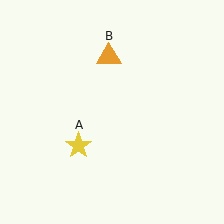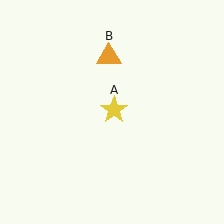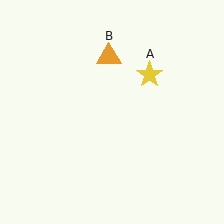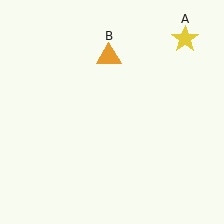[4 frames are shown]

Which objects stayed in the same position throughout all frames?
Orange triangle (object B) remained stationary.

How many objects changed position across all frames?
1 object changed position: yellow star (object A).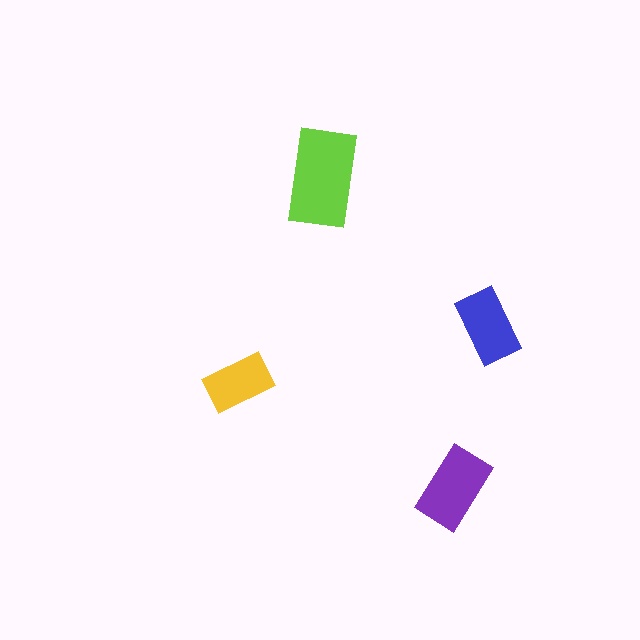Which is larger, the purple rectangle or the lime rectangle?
The lime one.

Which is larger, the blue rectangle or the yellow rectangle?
The blue one.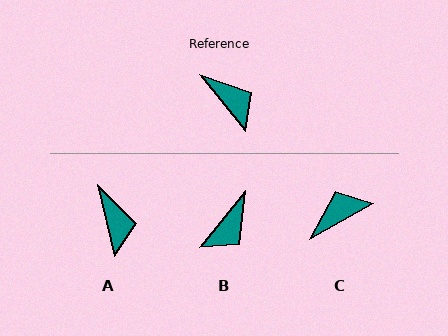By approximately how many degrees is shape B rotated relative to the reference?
Approximately 78 degrees clockwise.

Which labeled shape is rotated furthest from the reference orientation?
C, about 80 degrees away.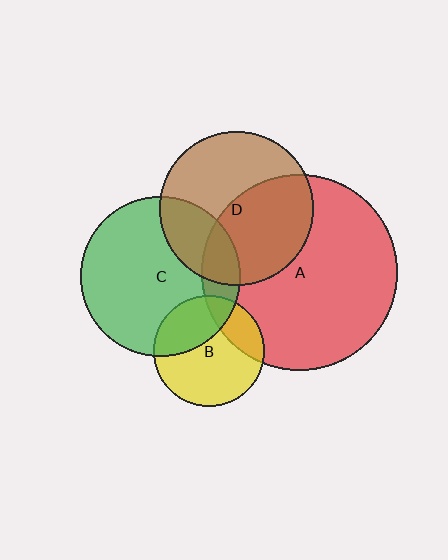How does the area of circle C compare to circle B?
Approximately 2.1 times.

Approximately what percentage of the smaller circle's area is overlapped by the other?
Approximately 25%.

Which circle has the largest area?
Circle A (red).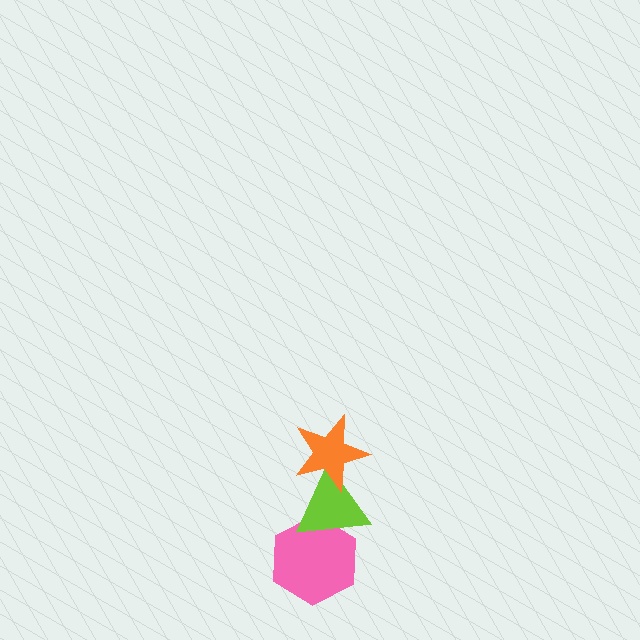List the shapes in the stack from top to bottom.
From top to bottom: the orange star, the lime triangle, the pink hexagon.